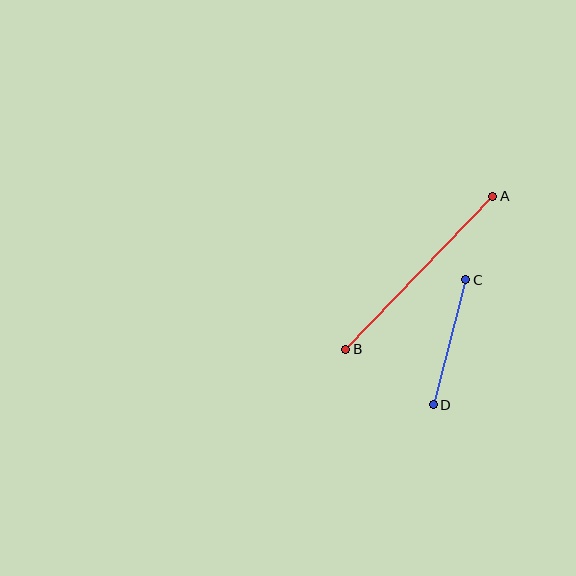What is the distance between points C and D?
The distance is approximately 129 pixels.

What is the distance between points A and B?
The distance is approximately 212 pixels.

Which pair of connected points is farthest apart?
Points A and B are farthest apart.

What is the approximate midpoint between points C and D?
The midpoint is at approximately (449, 342) pixels.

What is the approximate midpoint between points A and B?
The midpoint is at approximately (419, 273) pixels.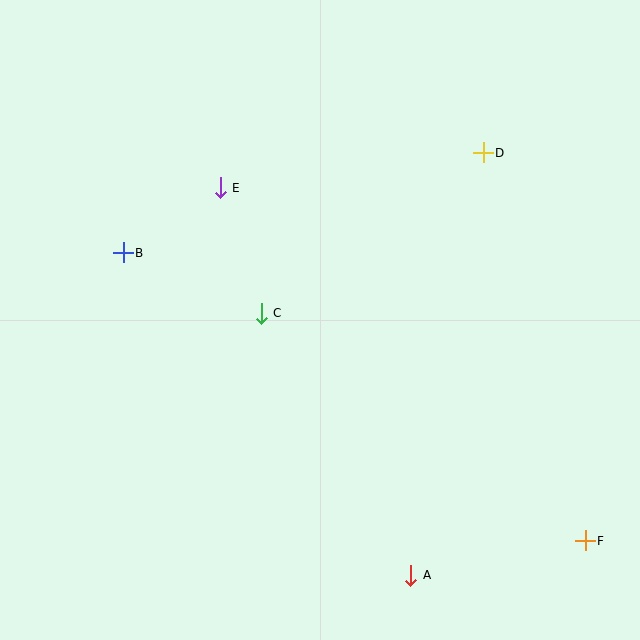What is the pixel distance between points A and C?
The distance between A and C is 302 pixels.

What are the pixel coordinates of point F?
Point F is at (585, 541).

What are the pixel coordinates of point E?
Point E is at (220, 188).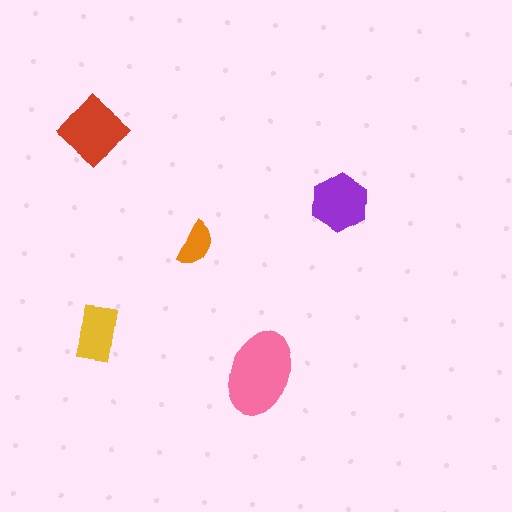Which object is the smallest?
The orange semicircle.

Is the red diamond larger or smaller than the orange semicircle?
Larger.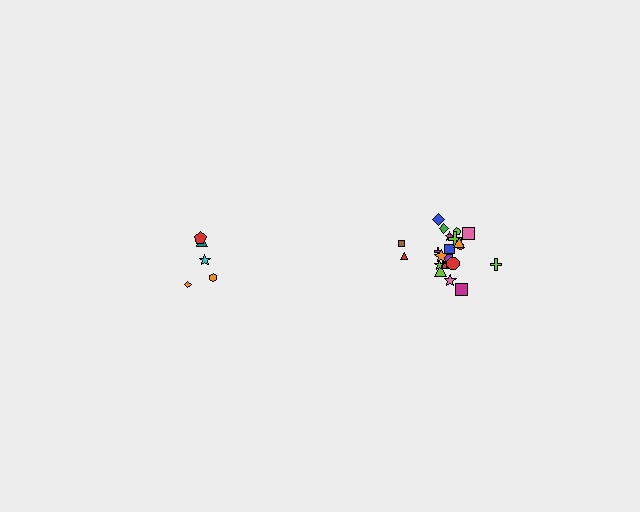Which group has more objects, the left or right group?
The right group.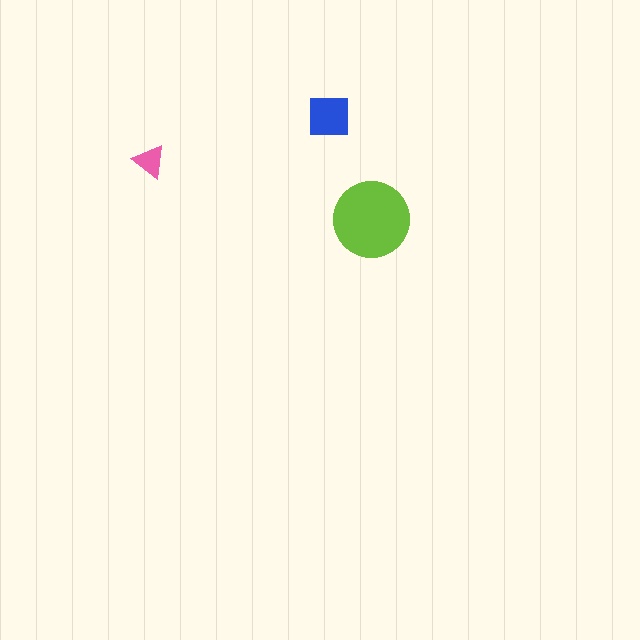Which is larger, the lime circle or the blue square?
The lime circle.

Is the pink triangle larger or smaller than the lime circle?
Smaller.